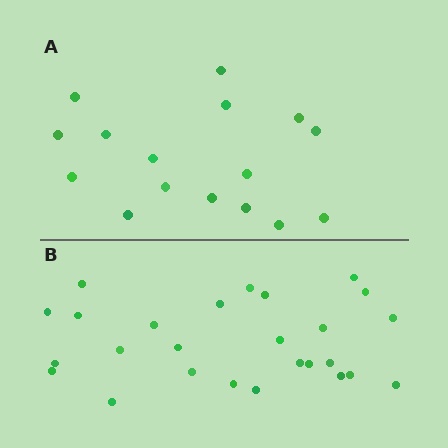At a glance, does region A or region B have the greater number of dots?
Region B (the bottom region) has more dots.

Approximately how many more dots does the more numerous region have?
Region B has roughly 10 or so more dots than region A.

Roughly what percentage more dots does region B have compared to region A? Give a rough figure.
About 60% more.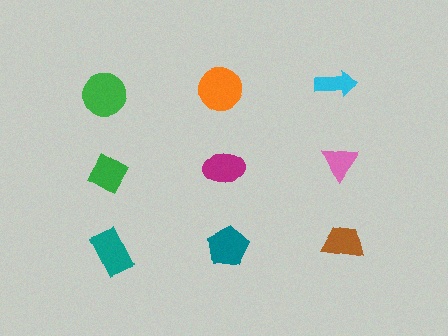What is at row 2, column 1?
A green diamond.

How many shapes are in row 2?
3 shapes.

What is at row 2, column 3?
A pink triangle.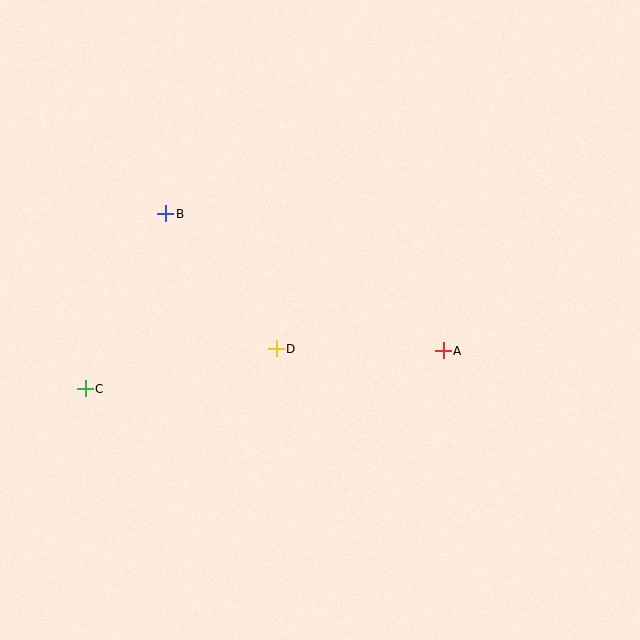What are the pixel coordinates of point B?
Point B is at (166, 214).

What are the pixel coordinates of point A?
Point A is at (443, 351).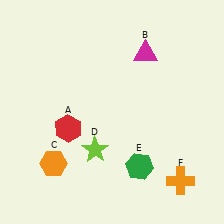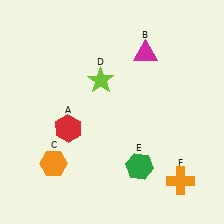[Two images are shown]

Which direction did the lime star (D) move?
The lime star (D) moved up.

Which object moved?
The lime star (D) moved up.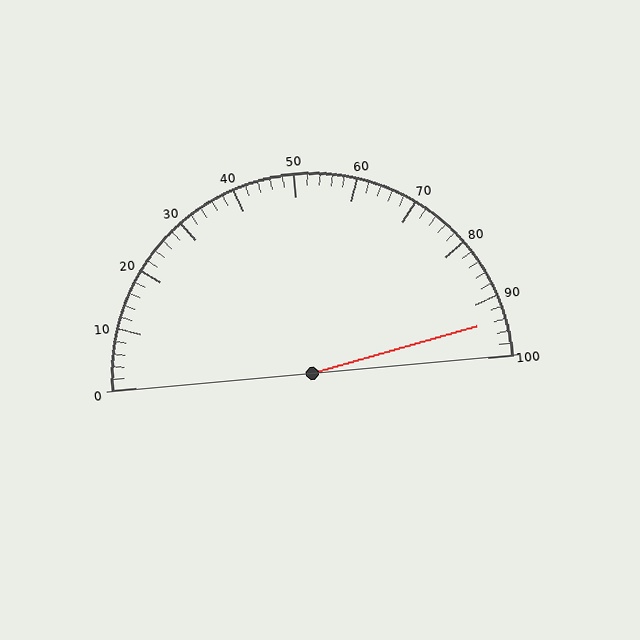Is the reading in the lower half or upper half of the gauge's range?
The reading is in the upper half of the range (0 to 100).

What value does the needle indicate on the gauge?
The needle indicates approximately 94.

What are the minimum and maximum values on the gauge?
The gauge ranges from 0 to 100.